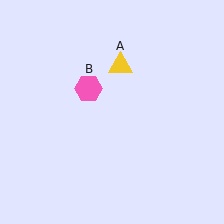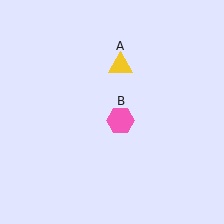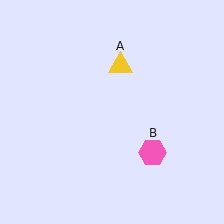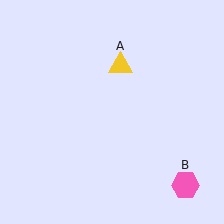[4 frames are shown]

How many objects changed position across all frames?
1 object changed position: pink hexagon (object B).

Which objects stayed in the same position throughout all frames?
Yellow triangle (object A) remained stationary.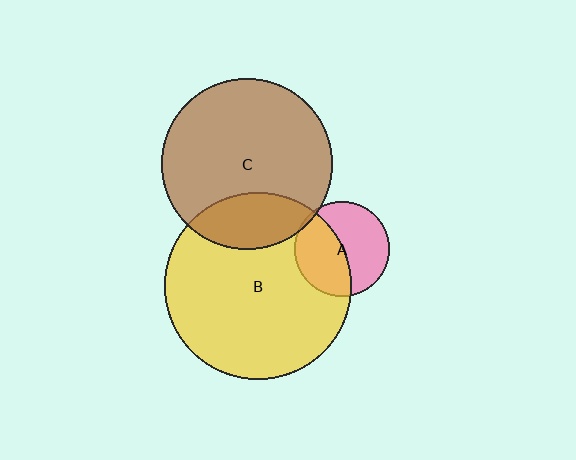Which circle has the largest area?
Circle B (yellow).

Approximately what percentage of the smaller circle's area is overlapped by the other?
Approximately 45%.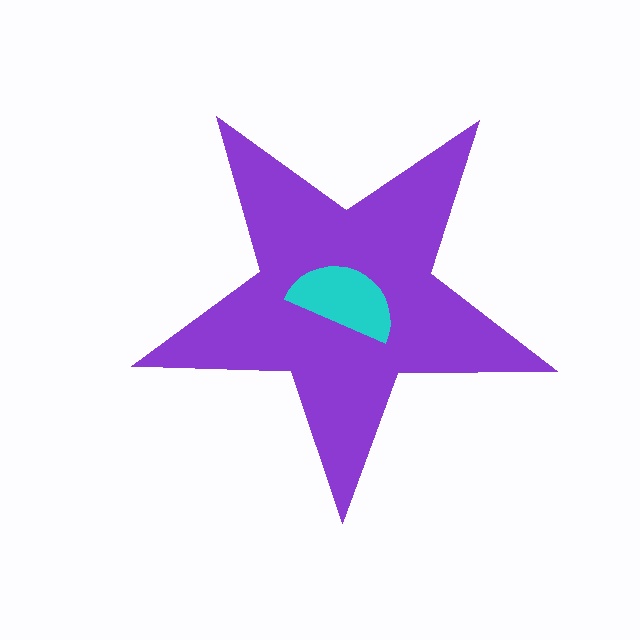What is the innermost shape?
The cyan semicircle.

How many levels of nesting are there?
2.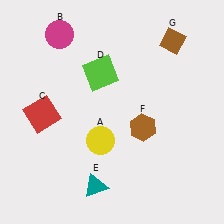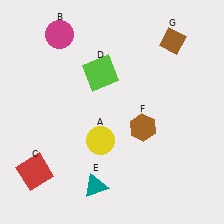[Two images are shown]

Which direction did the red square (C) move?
The red square (C) moved down.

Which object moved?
The red square (C) moved down.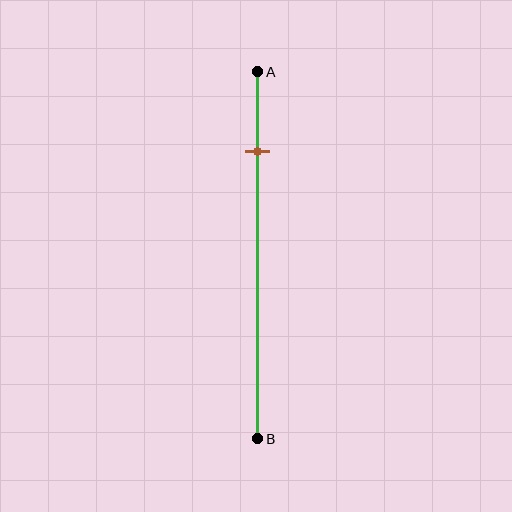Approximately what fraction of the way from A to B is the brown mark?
The brown mark is approximately 20% of the way from A to B.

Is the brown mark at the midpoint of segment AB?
No, the mark is at about 20% from A, not at the 50% midpoint.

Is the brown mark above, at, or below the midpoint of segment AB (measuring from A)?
The brown mark is above the midpoint of segment AB.